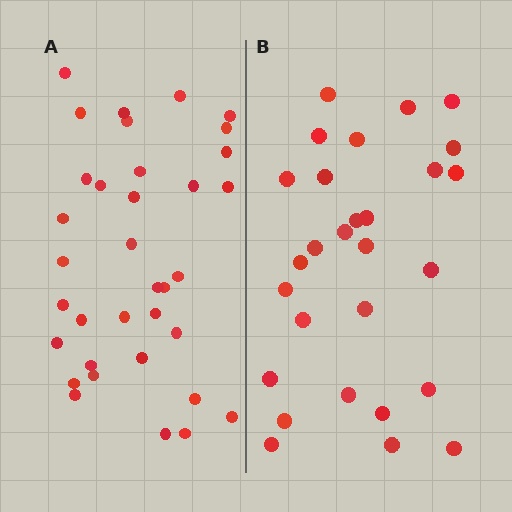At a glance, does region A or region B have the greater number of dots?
Region A (the left region) has more dots.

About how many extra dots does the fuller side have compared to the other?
Region A has roughly 8 or so more dots than region B.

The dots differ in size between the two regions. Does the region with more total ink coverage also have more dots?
No. Region B has more total ink coverage because its dots are larger, but region A actually contains more individual dots. Total area can be misleading — the number of items is what matters here.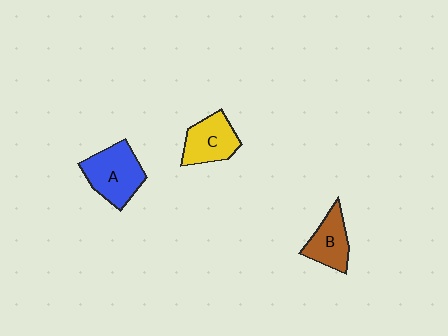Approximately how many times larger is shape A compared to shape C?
Approximately 1.2 times.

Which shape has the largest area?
Shape A (blue).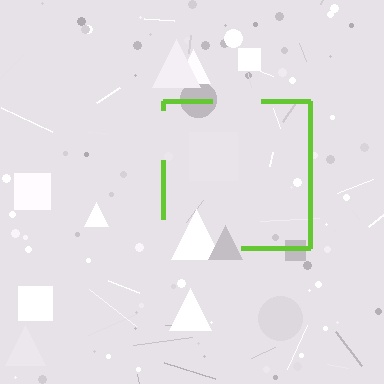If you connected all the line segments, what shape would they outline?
They would outline a square.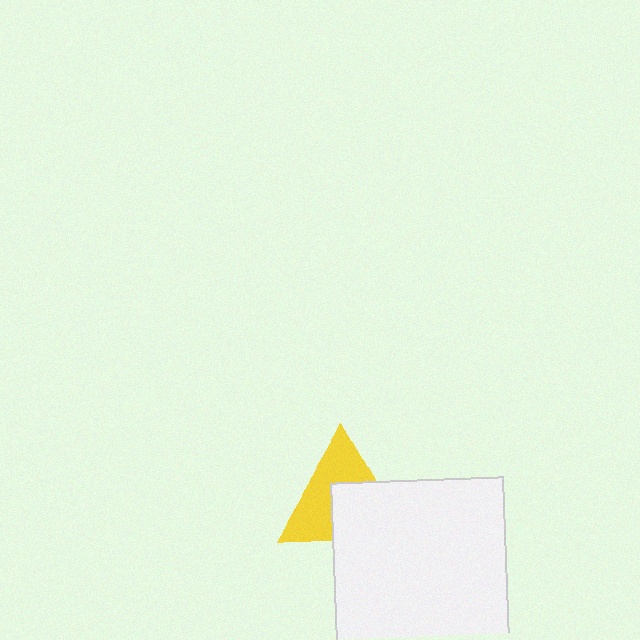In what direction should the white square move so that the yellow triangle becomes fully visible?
The white square should move down. That is the shortest direction to clear the overlap and leave the yellow triangle fully visible.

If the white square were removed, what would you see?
You would see the complete yellow triangle.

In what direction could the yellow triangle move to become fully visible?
The yellow triangle could move up. That would shift it out from behind the white square entirely.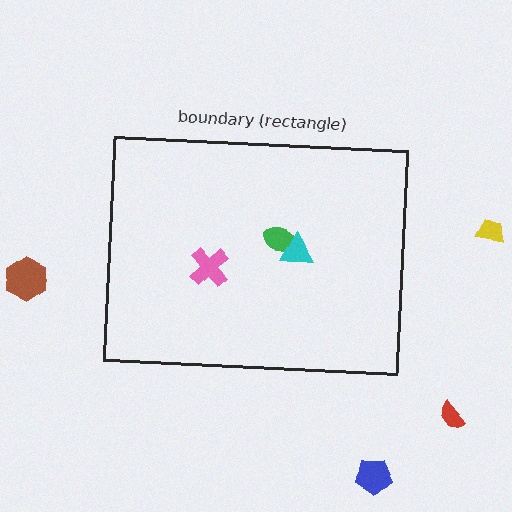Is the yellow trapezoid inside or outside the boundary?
Outside.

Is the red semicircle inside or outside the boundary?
Outside.